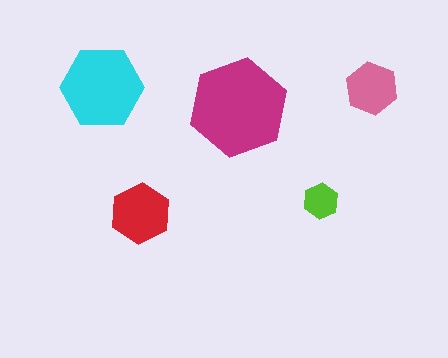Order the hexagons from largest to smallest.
the magenta one, the cyan one, the red one, the pink one, the lime one.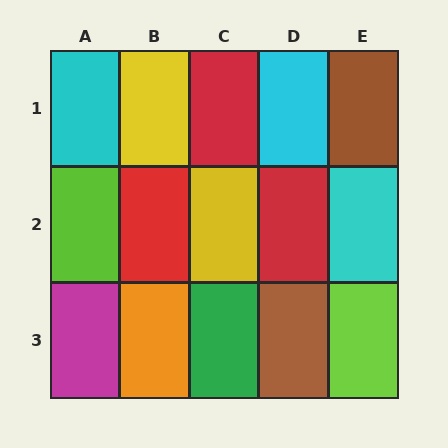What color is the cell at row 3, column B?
Orange.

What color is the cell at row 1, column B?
Yellow.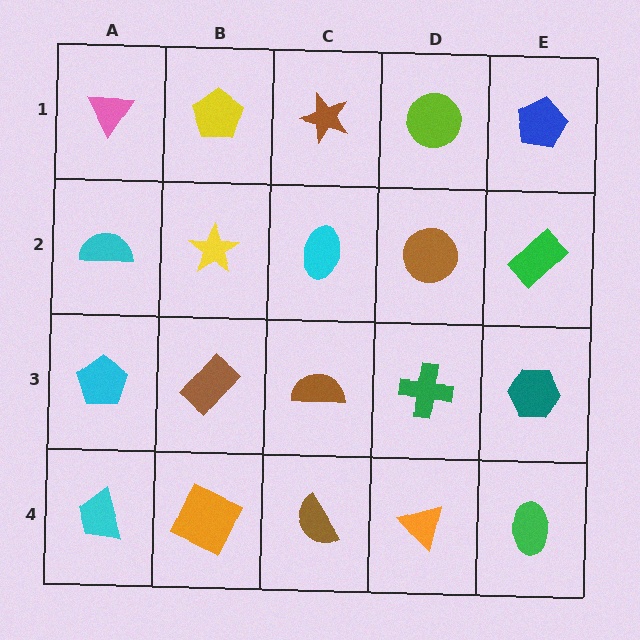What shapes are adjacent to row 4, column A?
A cyan pentagon (row 3, column A), an orange square (row 4, column B).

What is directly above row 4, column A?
A cyan pentagon.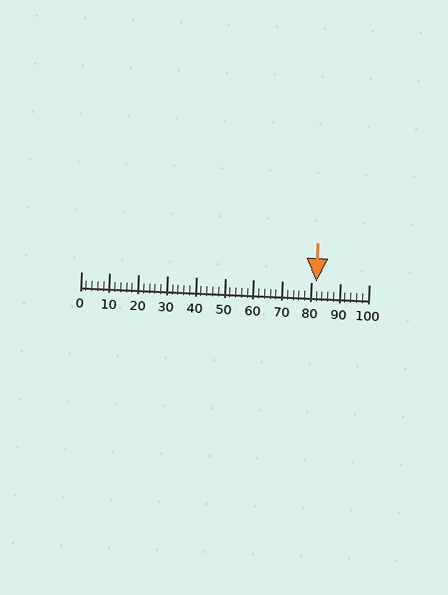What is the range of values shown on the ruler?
The ruler shows values from 0 to 100.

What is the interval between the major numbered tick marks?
The major tick marks are spaced 10 units apart.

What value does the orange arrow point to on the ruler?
The orange arrow points to approximately 82.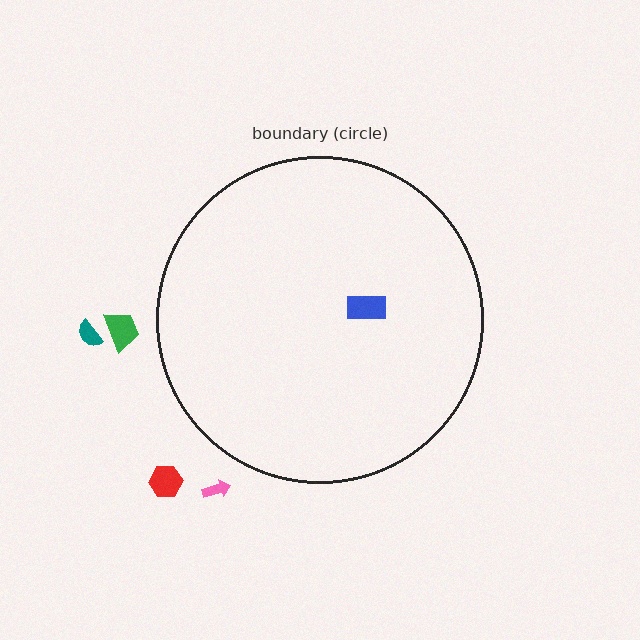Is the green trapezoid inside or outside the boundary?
Outside.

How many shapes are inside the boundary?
1 inside, 4 outside.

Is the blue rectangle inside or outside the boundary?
Inside.